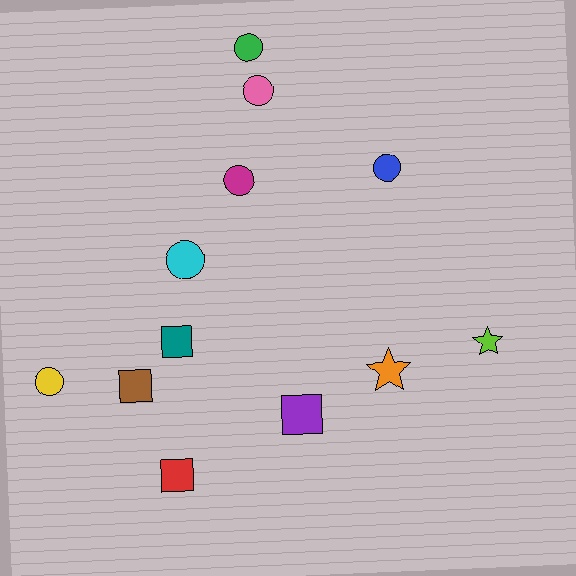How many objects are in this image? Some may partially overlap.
There are 12 objects.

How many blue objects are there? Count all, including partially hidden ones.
There is 1 blue object.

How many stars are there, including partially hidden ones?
There are 2 stars.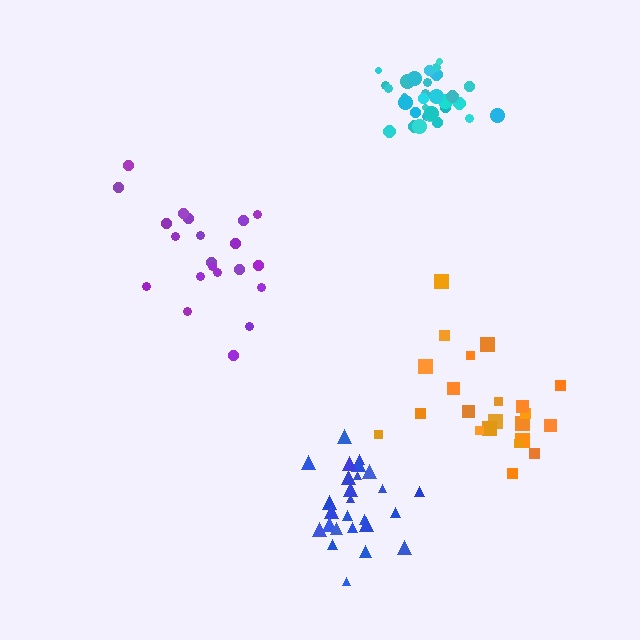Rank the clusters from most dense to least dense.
cyan, blue, purple, orange.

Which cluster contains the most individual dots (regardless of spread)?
Cyan (31).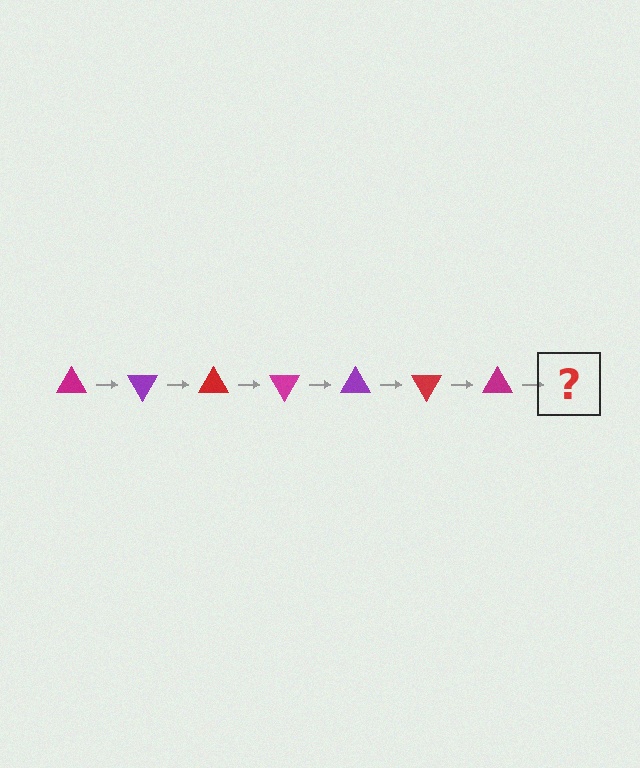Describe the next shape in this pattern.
It should be a purple triangle, rotated 420 degrees from the start.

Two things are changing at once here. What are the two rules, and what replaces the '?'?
The two rules are that it rotates 60 degrees each step and the color cycles through magenta, purple, and red. The '?' should be a purple triangle, rotated 420 degrees from the start.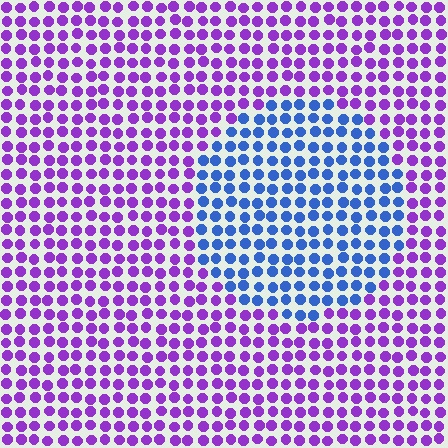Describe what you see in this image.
The image is filled with small purple elements in a uniform arrangement. A circle-shaped region is visible where the elements are tinted to a slightly different hue, forming a subtle color boundary.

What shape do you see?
I see a circle.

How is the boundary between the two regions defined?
The boundary is defined purely by a slight shift in hue (about 59 degrees). Spacing, size, and orientation are identical on both sides.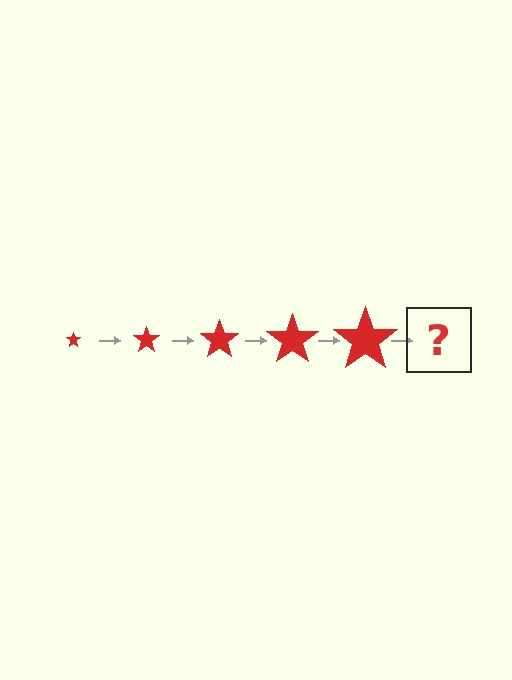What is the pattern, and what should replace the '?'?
The pattern is that the star gets progressively larger each step. The '?' should be a red star, larger than the previous one.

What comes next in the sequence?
The next element should be a red star, larger than the previous one.